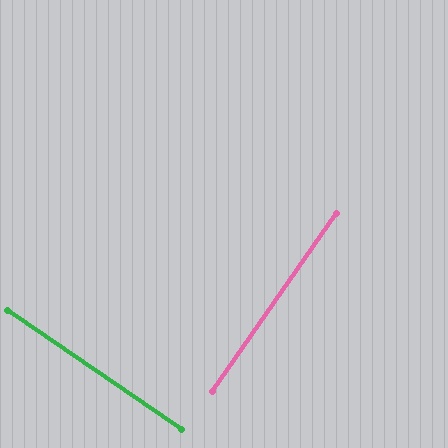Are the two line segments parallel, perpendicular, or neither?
Perpendicular — they meet at approximately 89°.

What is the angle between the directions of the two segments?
Approximately 89 degrees.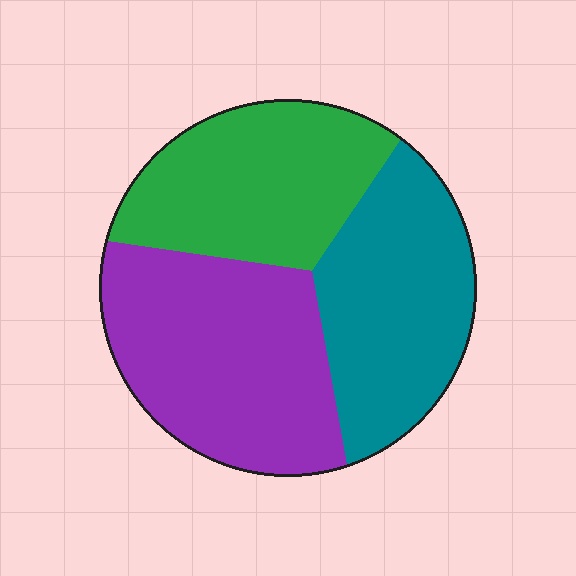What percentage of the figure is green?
Green takes up about one third (1/3) of the figure.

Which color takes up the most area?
Purple, at roughly 40%.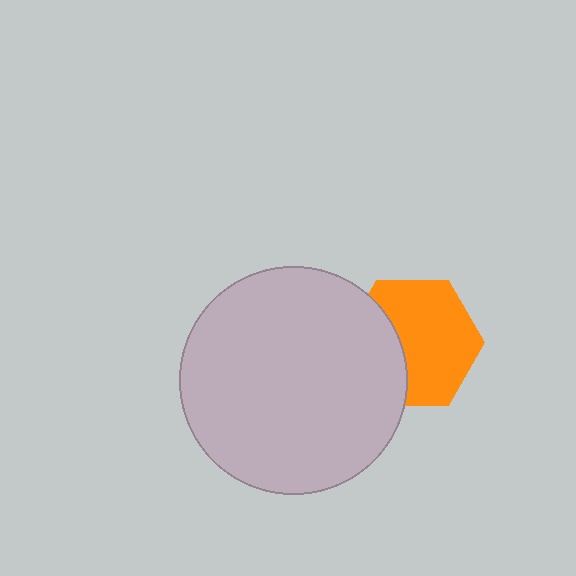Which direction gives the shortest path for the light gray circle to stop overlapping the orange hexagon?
Moving left gives the shortest separation.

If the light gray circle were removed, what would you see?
You would see the complete orange hexagon.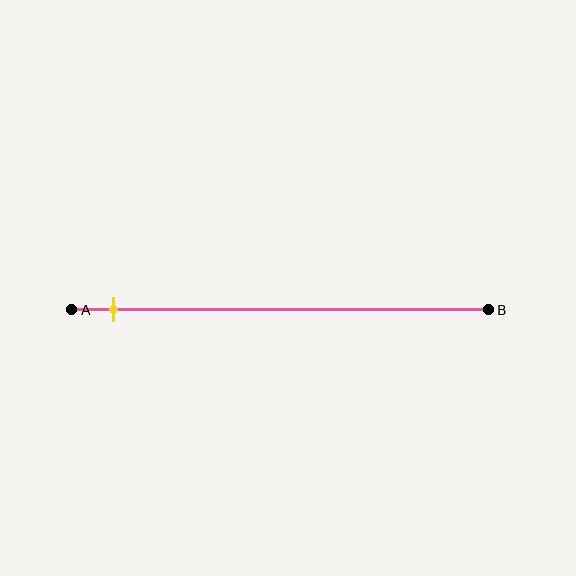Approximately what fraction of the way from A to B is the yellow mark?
The yellow mark is approximately 10% of the way from A to B.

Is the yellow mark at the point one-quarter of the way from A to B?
No, the mark is at about 10% from A, not at the 25% one-quarter point.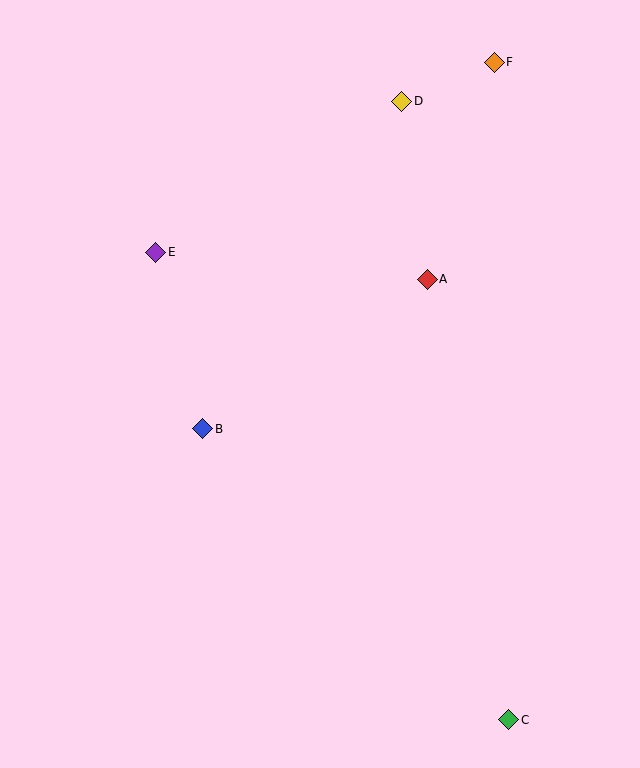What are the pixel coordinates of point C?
Point C is at (509, 720).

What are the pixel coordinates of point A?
Point A is at (427, 279).